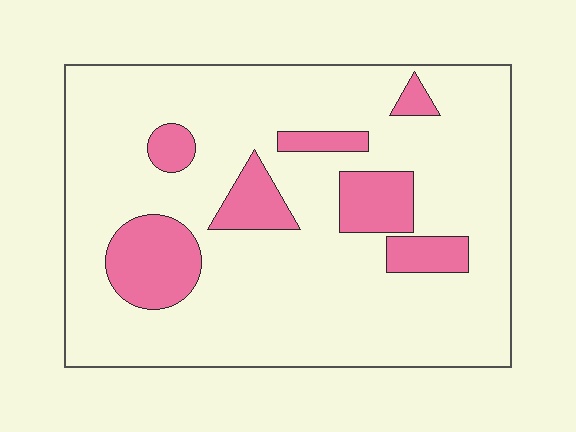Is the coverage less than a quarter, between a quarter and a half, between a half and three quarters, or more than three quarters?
Less than a quarter.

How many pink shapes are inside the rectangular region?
7.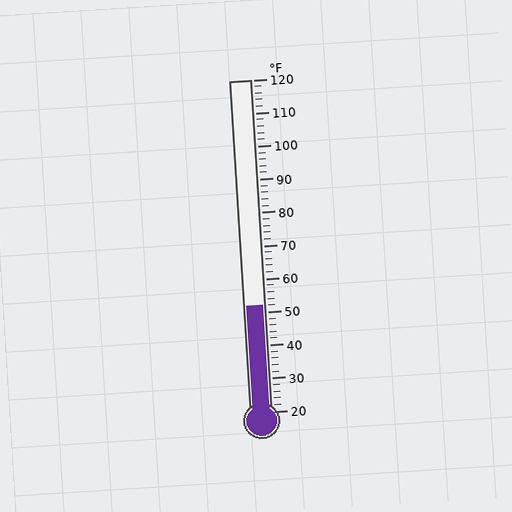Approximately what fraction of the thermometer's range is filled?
The thermometer is filled to approximately 30% of its range.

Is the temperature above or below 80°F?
The temperature is below 80°F.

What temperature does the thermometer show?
The thermometer shows approximately 52°F.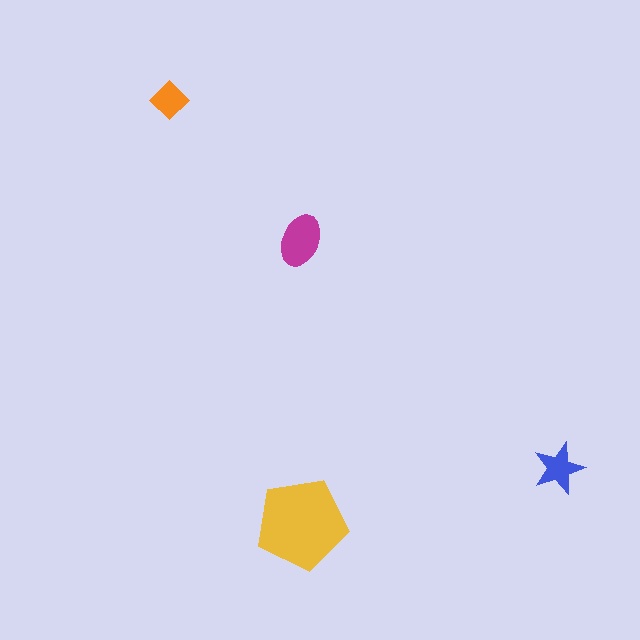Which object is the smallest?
The orange diamond.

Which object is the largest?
The yellow pentagon.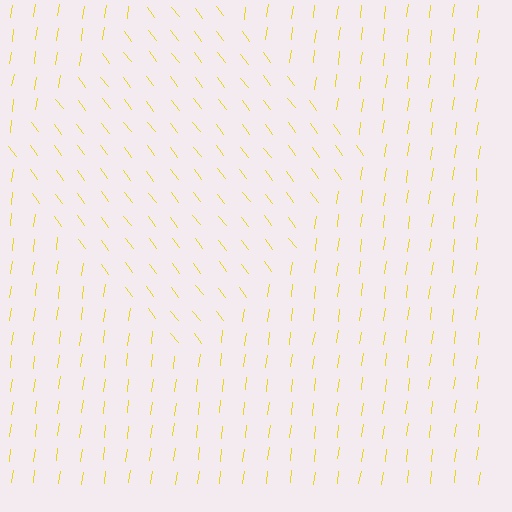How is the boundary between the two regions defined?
The boundary is defined purely by a change in line orientation (approximately 45 degrees difference). All lines are the same color and thickness.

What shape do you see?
I see a diamond.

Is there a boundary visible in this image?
Yes, there is a texture boundary formed by a change in line orientation.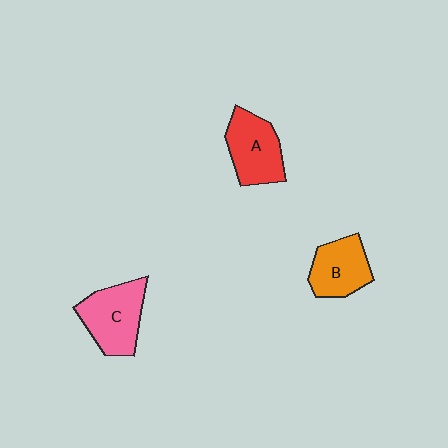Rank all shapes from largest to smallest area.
From largest to smallest: C (pink), A (red), B (orange).